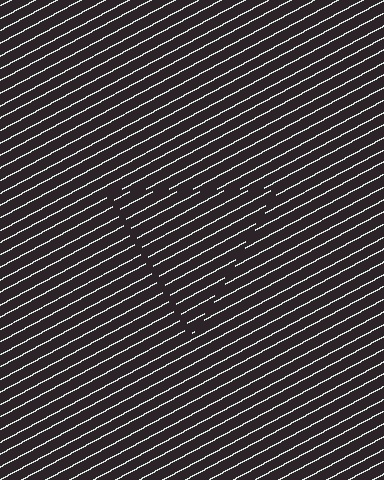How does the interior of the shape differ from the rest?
The interior of the shape contains the same grating, shifted by half a period — the contour is defined by the phase discontinuity where line-ends from the inner and outer gratings abut.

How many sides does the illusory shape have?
3 sides — the line-ends trace a triangle.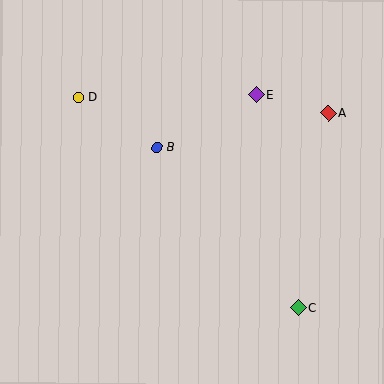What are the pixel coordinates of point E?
Point E is at (256, 94).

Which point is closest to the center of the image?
Point B at (157, 147) is closest to the center.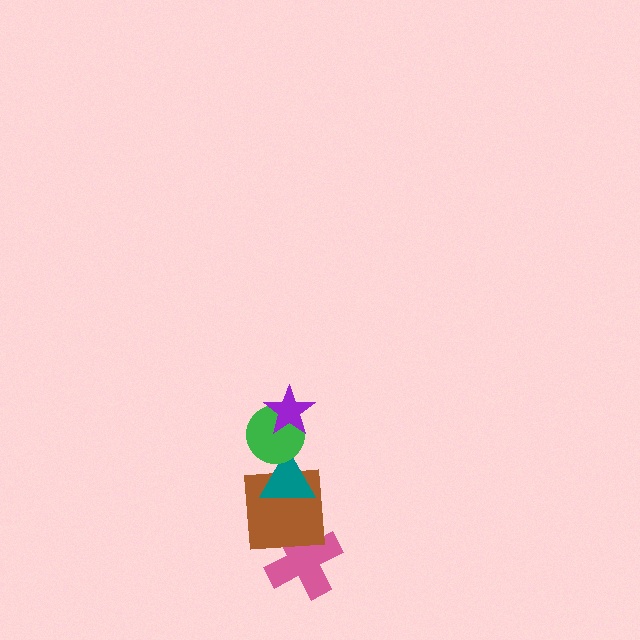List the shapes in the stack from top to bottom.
From top to bottom: the purple star, the green circle, the teal triangle, the brown square, the pink cross.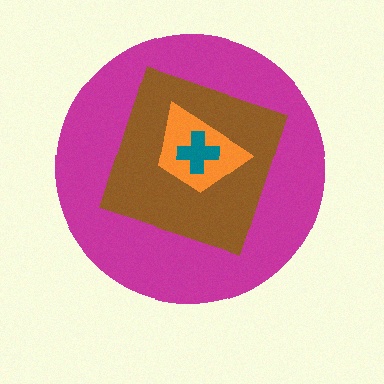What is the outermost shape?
The magenta circle.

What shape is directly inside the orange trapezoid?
The teal cross.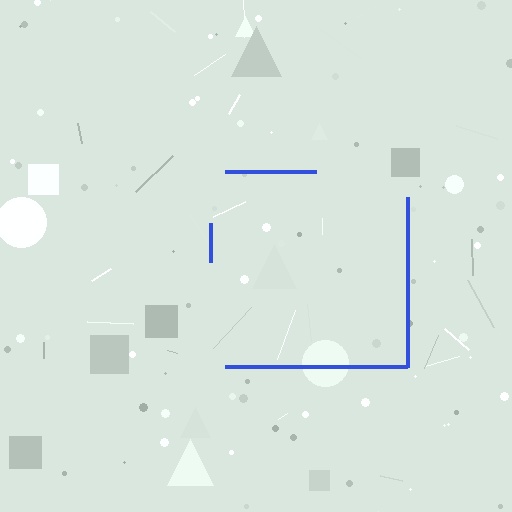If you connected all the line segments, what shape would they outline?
They would outline a square.